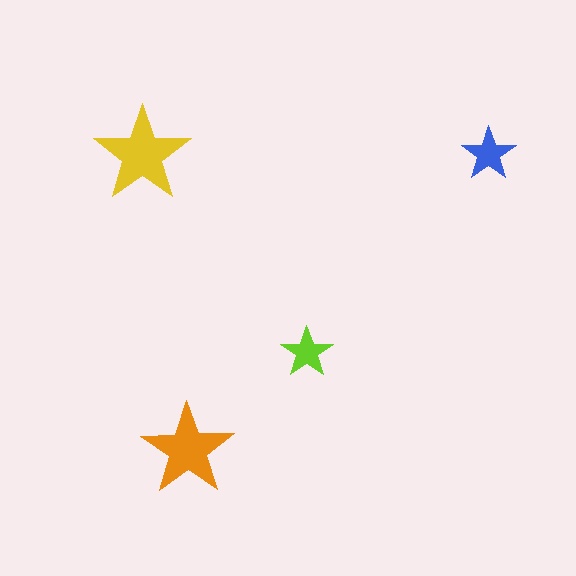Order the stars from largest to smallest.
the yellow one, the orange one, the blue one, the lime one.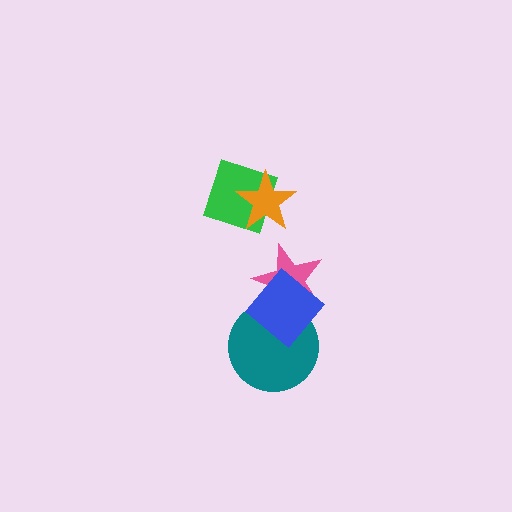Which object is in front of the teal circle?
The blue diamond is in front of the teal circle.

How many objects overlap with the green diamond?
1 object overlaps with the green diamond.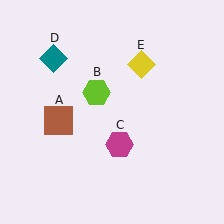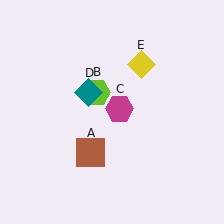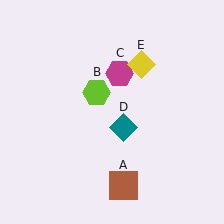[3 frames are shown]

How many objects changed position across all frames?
3 objects changed position: brown square (object A), magenta hexagon (object C), teal diamond (object D).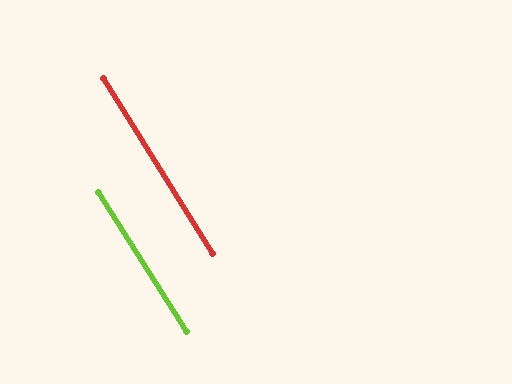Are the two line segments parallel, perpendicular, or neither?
Parallel — their directions differ by only 0.7°.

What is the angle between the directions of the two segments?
Approximately 1 degree.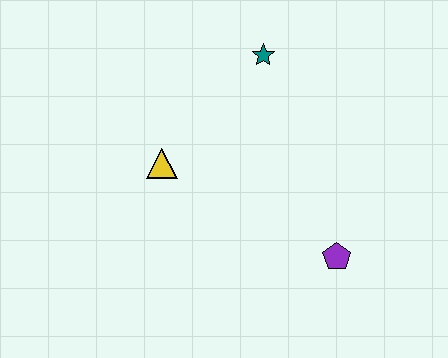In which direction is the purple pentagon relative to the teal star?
The purple pentagon is below the teal star.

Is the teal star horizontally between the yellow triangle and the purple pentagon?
Yes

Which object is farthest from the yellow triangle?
The purple pentagon is farthest from the yellow triangle.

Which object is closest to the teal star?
The yellow triangle is closest to the teal star.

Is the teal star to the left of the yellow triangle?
No